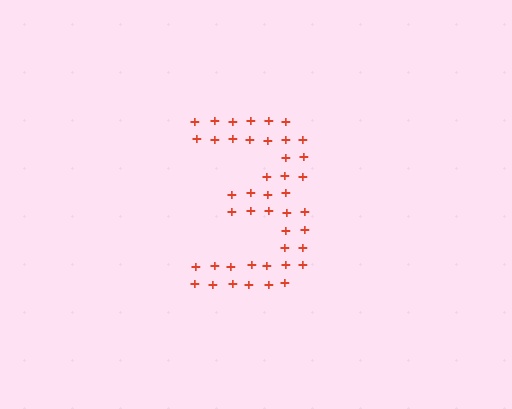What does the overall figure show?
The overall figure shows the digit 3.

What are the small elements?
The small elements are plus signs.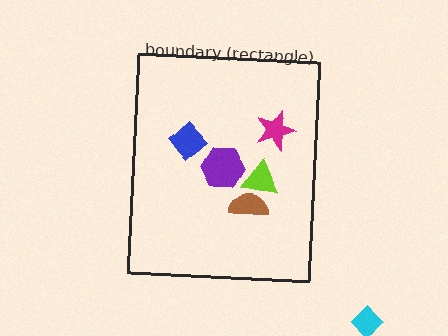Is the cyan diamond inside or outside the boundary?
Outside.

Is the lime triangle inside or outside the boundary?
Inside.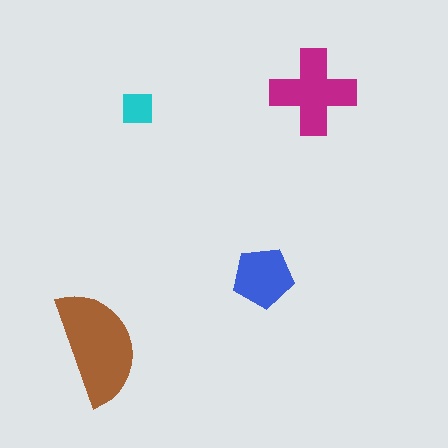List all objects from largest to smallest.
The brown semicircle, the magenta cross, the blue pentagon, the cyan square.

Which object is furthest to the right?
The magenta cross is rightmost.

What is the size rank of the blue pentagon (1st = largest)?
3rd.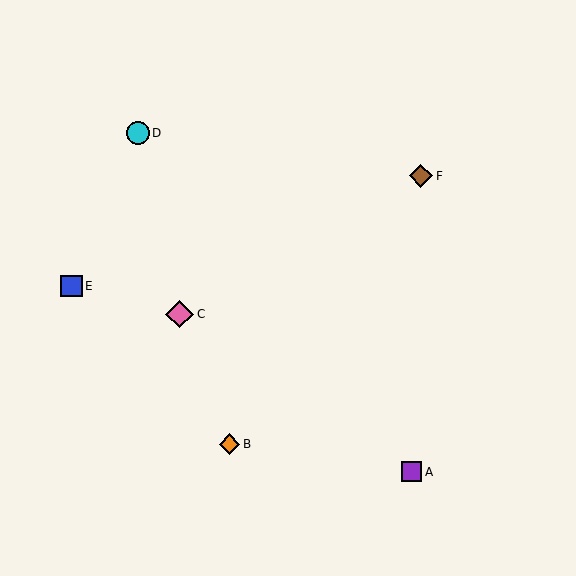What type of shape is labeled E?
Shape E is a blue square.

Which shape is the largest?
The pink diamond (labeled C) is the largest.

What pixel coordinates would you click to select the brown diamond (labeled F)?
Click at (421, 176) to select the brown diamond F.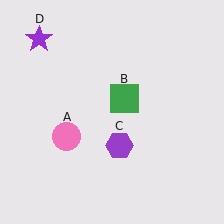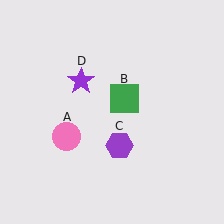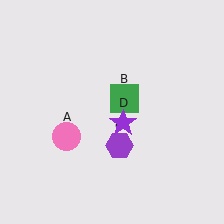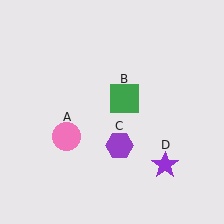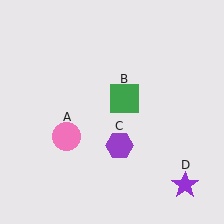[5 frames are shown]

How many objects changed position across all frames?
1 object changed position: purple star (object D).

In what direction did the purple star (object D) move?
The purple star (object D) moved down and to the right.